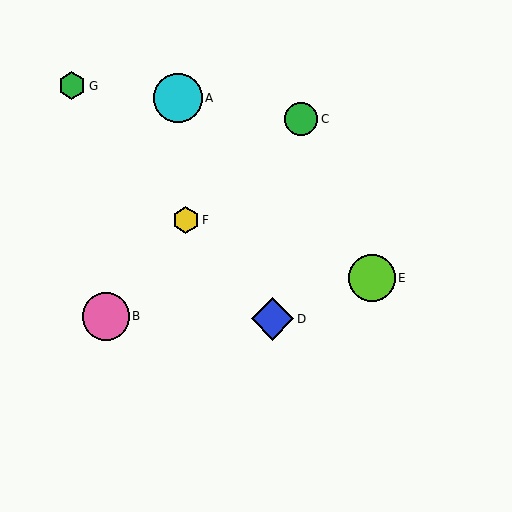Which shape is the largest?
The cyan circle (labeled A) is the largest.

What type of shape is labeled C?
Shape C is a green circle.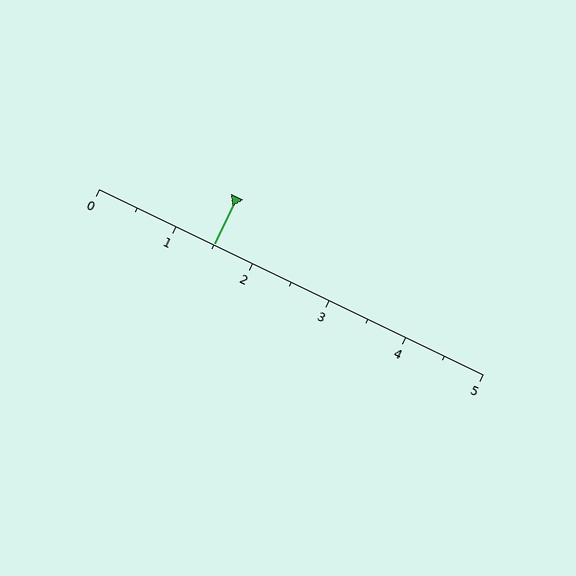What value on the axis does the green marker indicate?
The marker indicates approximately 1.5.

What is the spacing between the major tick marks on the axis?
The major ticks are spaced 1 apart.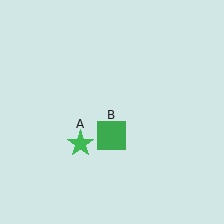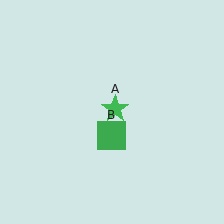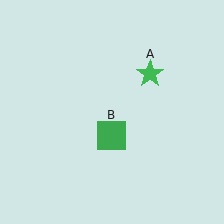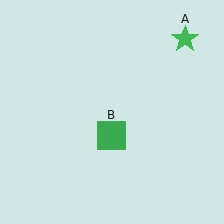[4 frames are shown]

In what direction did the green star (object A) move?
The green star (object A) moved up and to the right.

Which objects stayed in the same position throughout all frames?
Green square (object B) remained stationary.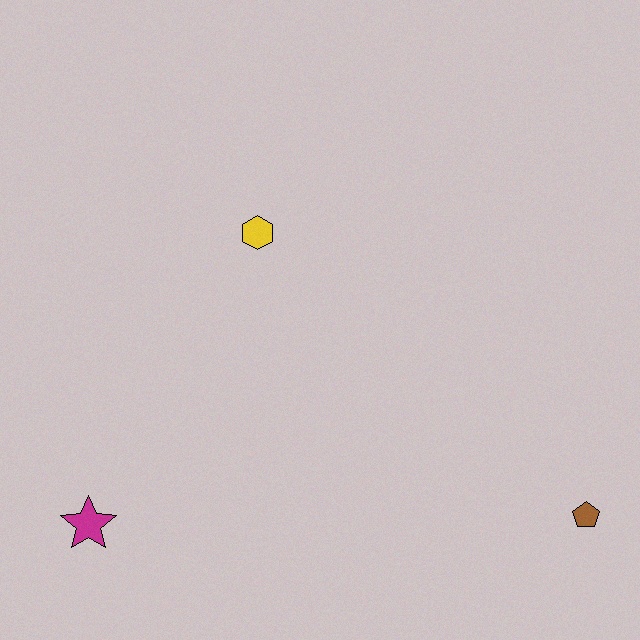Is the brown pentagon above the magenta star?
Yes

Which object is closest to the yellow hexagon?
The magenta star is closest to the yellow hexagon.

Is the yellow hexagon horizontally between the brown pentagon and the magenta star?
Yes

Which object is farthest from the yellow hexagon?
The brown pentagon is farthest from the yellow hexagon.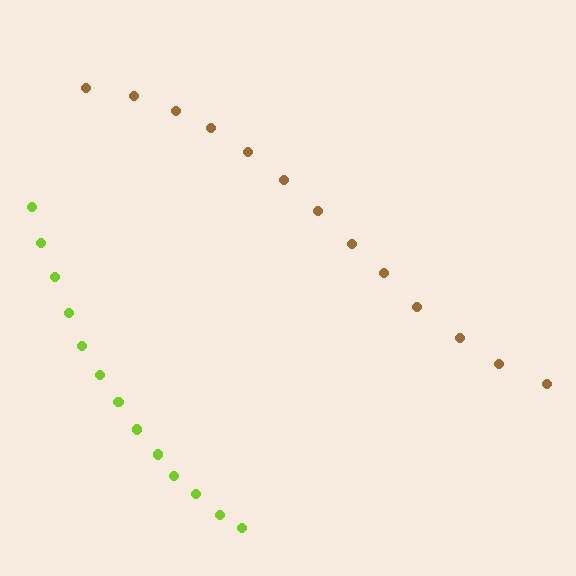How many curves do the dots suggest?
There are 2 distinct paths.